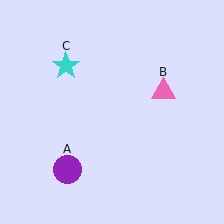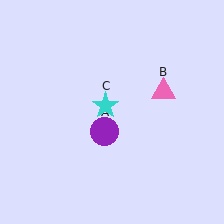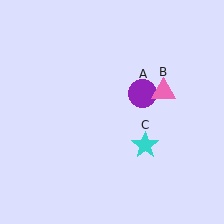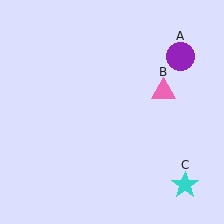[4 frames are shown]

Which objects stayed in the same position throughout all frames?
Pink triangle (object B) remained stationary.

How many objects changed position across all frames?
2 objects changed position: purple circle (object A), cyan star (object C).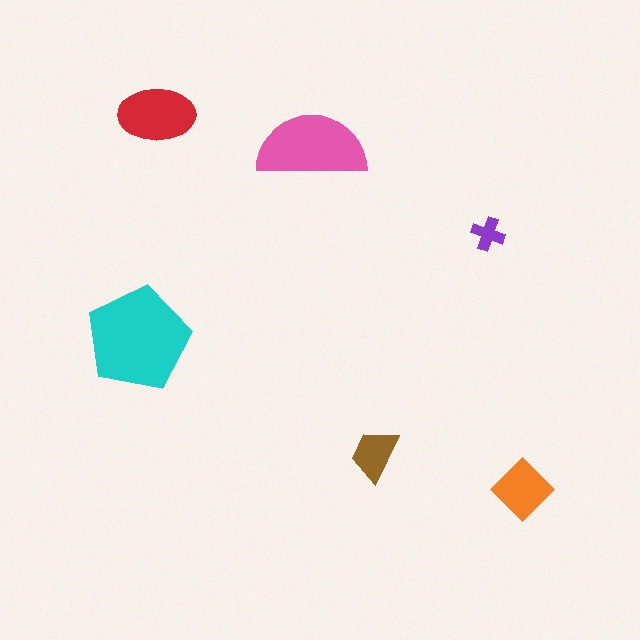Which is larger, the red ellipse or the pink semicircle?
The pink semicircle.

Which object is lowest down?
The orange diamond is bottommost.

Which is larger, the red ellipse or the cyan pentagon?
The cyan pentagon.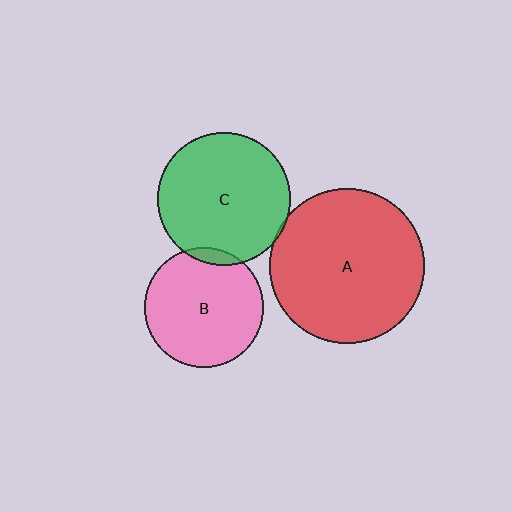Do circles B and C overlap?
Yes.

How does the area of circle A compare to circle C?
Approximately 1.4 times.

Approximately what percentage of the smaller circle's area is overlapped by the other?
Approximately 5%.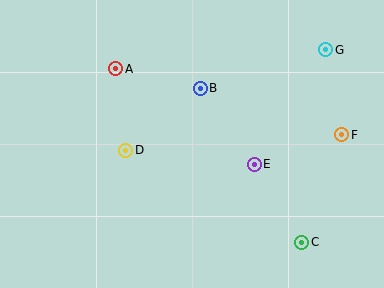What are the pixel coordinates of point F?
Point F is at (342, 135).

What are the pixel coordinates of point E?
Point E is at (254, 164).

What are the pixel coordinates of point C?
Point C is at (302, 242).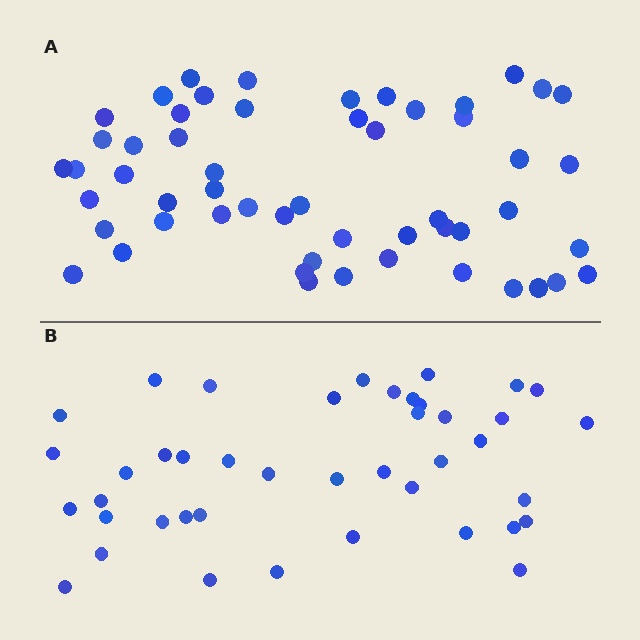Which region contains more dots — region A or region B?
Region A (the top region) has more dots.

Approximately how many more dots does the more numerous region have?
Region A has roughly 12 or so more dots than region B.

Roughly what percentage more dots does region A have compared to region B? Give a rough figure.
About 30% more.